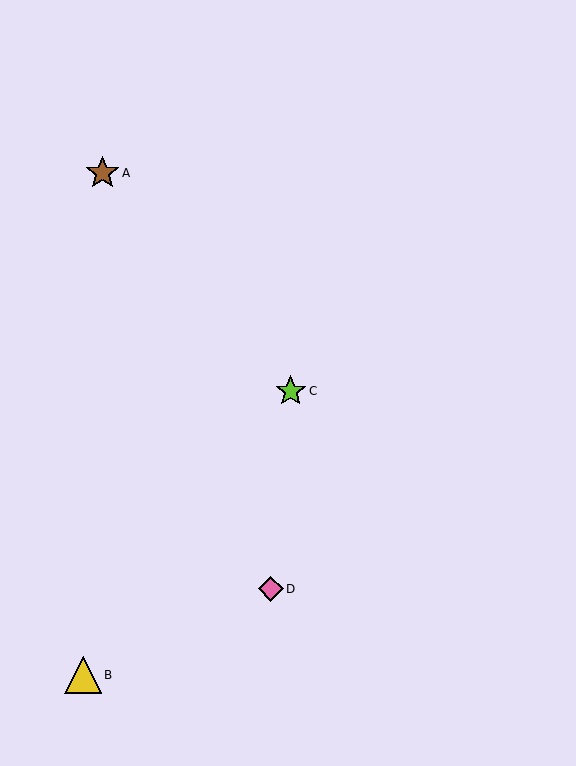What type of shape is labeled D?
Shape D is a pink diamond.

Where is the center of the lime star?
The center of the lime star is at (291, 391).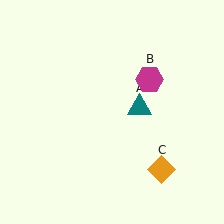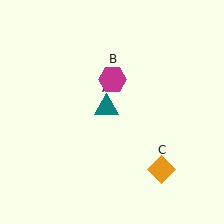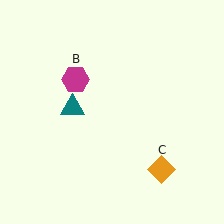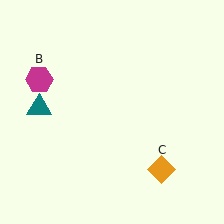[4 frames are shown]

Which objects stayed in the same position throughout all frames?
Orange diamond (object C) remained stationary.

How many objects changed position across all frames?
2 objects changed position: teal triangle (object A), magenta hexagon (object B).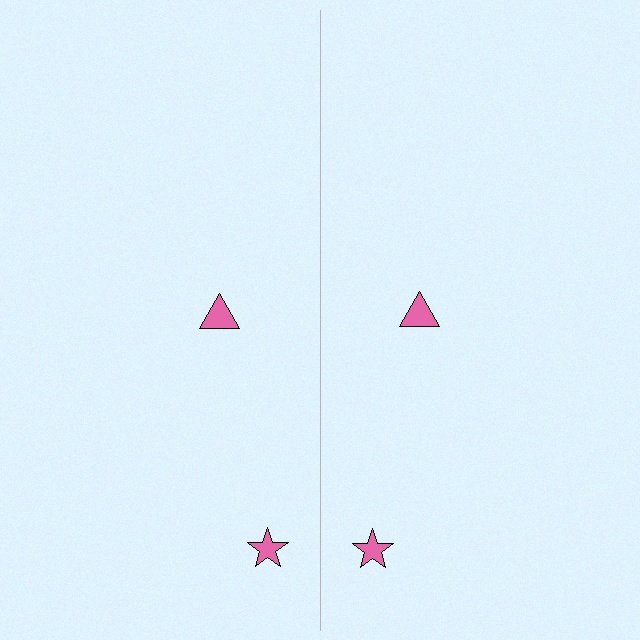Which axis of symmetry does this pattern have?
The pattern has a vertical axis of symmetry running through the center of the image.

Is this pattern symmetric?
Yes, this pattern has bilateral (reflection) symmetry.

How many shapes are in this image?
There are 4 shapes in this image.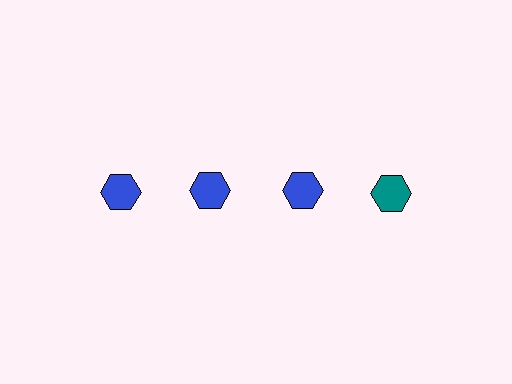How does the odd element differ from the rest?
It has a different color: teal instead of blue.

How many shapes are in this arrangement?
There are 4 shapes arranged in a grid pattern.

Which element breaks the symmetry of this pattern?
The teal hexagon in the top row, second from right column breaks the symmetry. All other shapes are blue hexagons.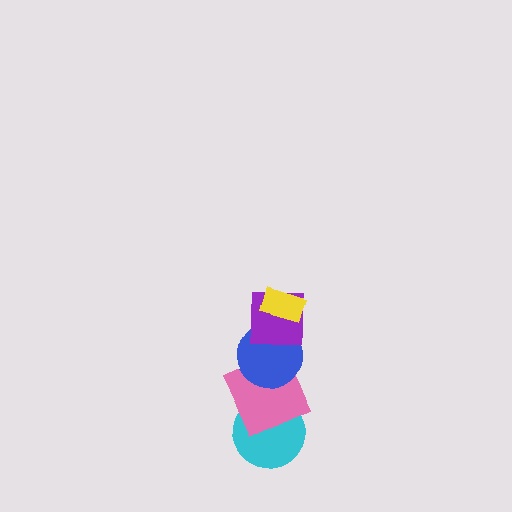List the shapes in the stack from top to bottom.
From top to bottom: the yellow rectangle, the purple square, the blue circle, the pink square, the cyan circle.